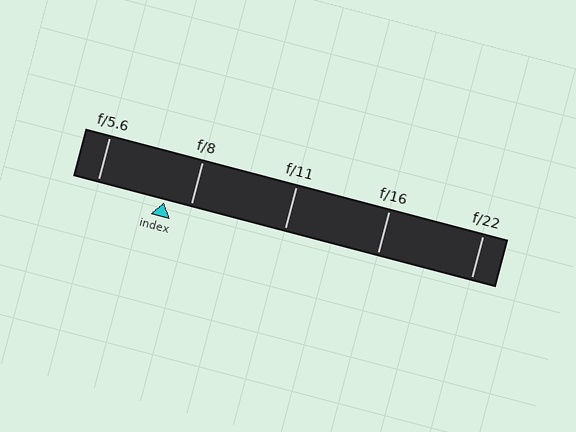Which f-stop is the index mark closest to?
The index mark is closest to f/8.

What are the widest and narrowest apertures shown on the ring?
The widest aperture shown is f/5.6 and the narrowest is f/22.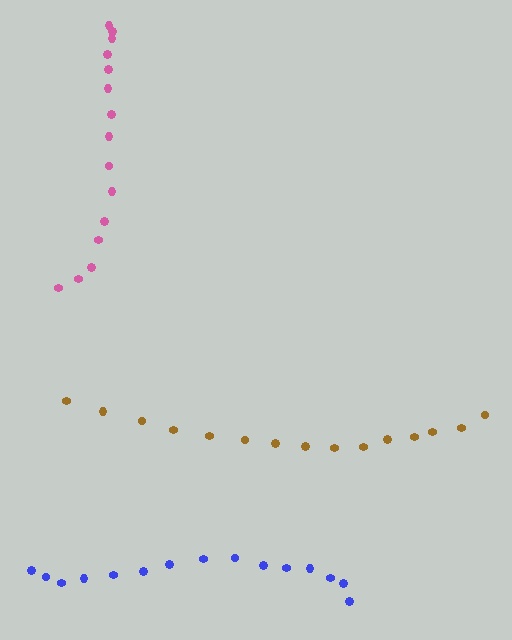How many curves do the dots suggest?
There are 3 distinct paths.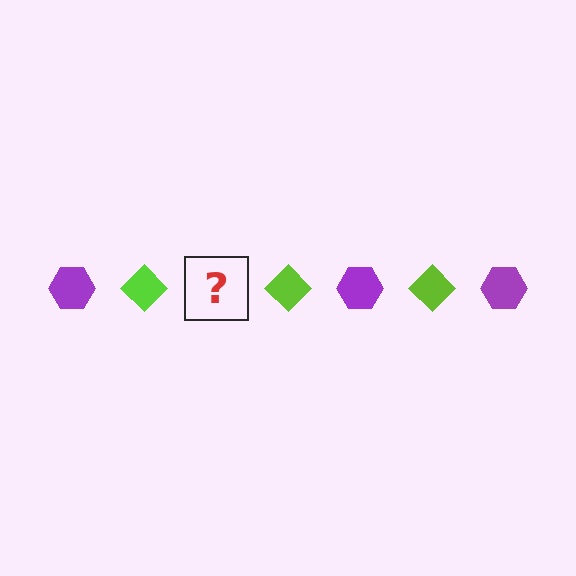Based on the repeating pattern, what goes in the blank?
The blank should be a purple hexagon.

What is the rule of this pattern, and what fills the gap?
The rule is that the pattern alternates between purple hexagon and lime diamond. The gap should be filled with a purple hexagon.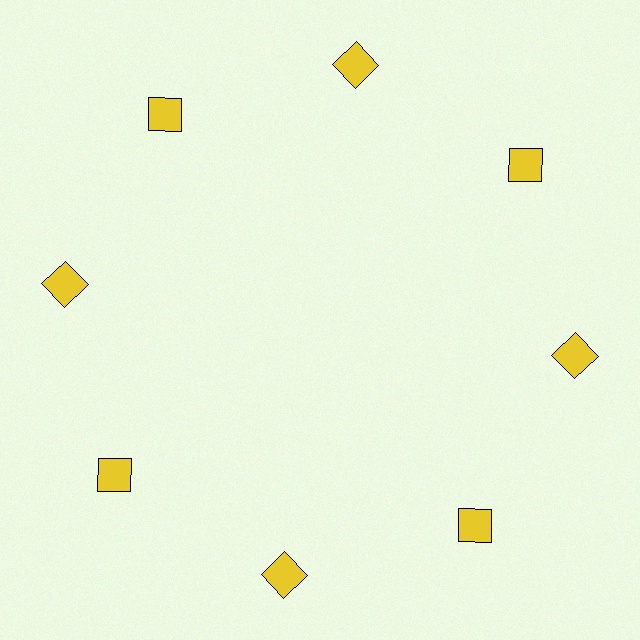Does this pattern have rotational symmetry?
Yes, this pattern has 8-fold rotational symmetry. It looks the same after rotating 45 degrees around the center.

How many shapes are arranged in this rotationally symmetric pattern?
There are 8 shapes, arranged in 8 groups of 1.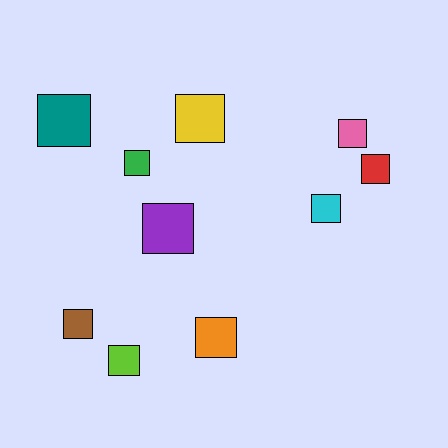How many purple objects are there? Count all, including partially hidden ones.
There is 1 purple object.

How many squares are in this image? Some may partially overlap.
There are 10 squares.